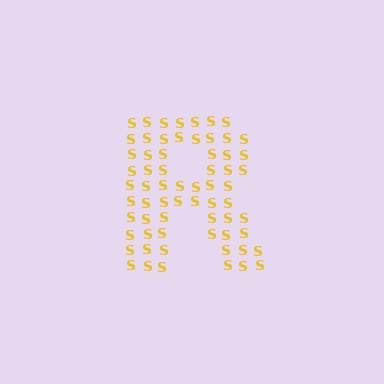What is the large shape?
The large shape is the letter R.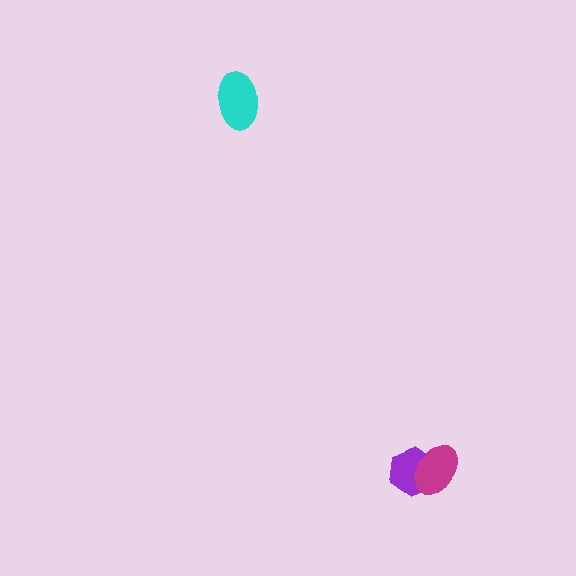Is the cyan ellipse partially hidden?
No, no other shape covers it.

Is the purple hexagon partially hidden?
Yes, it is partially covered by another shape.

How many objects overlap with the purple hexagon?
1 object overlaps with the purple hexagon.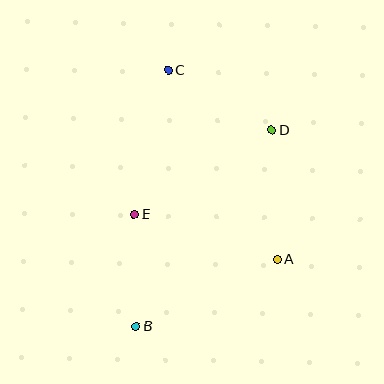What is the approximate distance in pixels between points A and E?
The distance between A and E is approximately 150 pixels.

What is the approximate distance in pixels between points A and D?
The distance between A and D is approximately 129 pixels.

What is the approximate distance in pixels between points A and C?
The distance between A and C is approximately 218 pixels.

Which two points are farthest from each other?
Points B and C are farthest from each other.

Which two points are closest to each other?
Points B and E are closest to each other.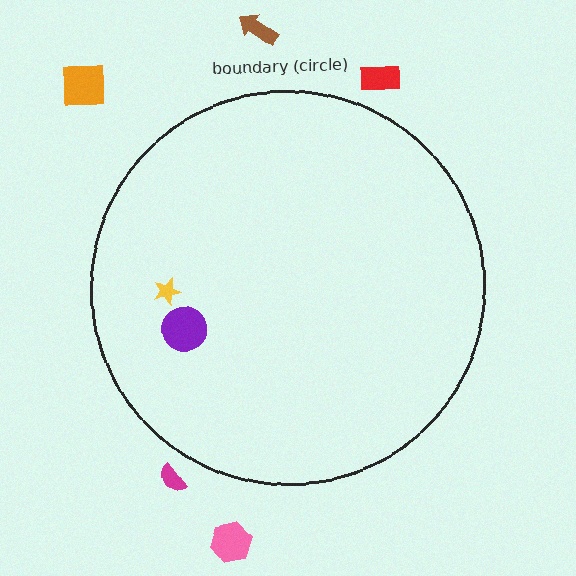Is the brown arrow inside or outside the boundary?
Outside.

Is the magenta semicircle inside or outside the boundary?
Outside.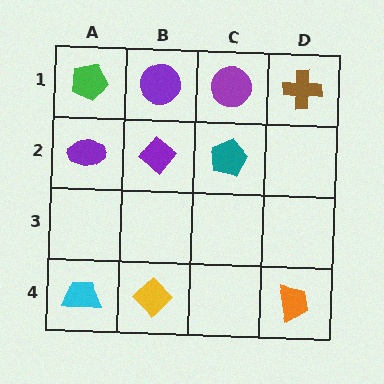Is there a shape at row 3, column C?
No, that cell is empty.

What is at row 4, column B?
A yellow diamond.